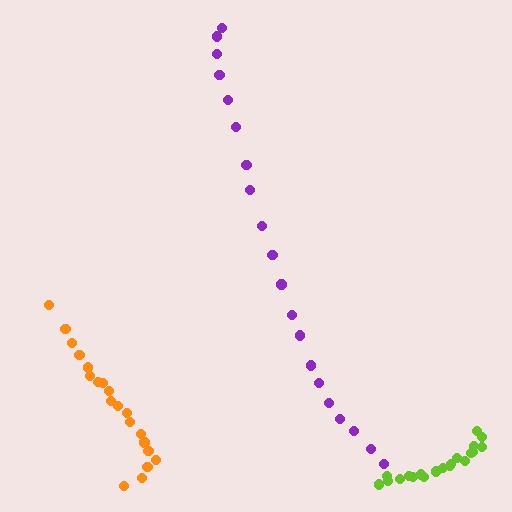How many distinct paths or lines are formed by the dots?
There are 3 distinct paths.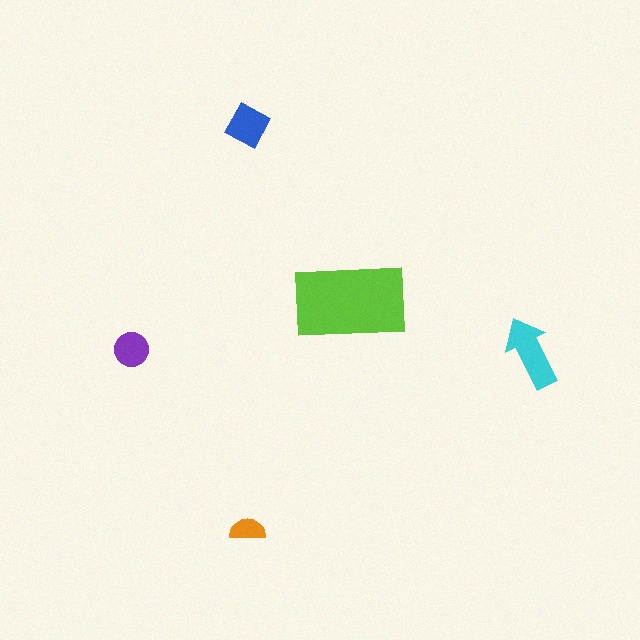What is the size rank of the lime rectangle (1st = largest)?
1st.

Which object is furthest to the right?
The cyan arrow is rightmost.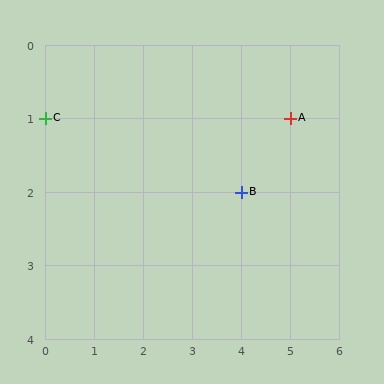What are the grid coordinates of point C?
Point C is at grid coordinates (0, 1).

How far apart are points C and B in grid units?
Points C and B are 4 columns and 1 row apart (about 4.1 grid units diagonally).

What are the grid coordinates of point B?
Point B is at grid coordinates (4, 2).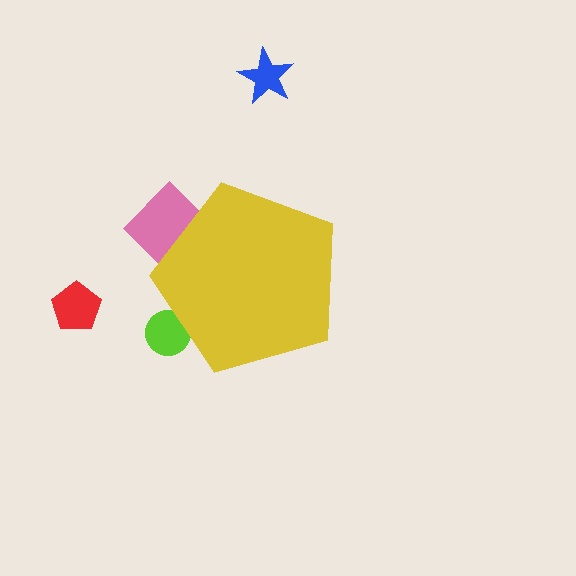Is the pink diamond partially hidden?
Yes, the pink diamond is partially hidden behind the yellow pentagon.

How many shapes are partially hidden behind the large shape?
2 shapes are partially hidden.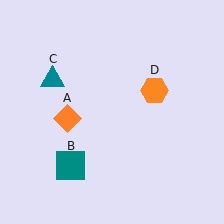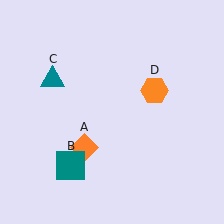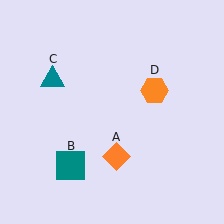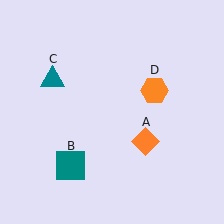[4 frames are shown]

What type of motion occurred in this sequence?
The orange diamond (object A) rotated counterclockwise around the center of the scene.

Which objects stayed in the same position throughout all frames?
Teal square (object B) and teal triangle (object C) and orange hexagon (object D) remained stationary.